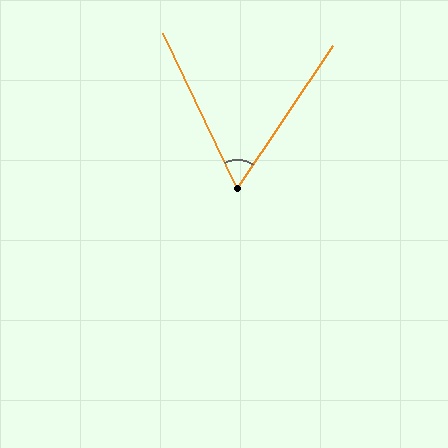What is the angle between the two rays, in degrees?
Approximately 59 degrees.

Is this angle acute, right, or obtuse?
It is acute.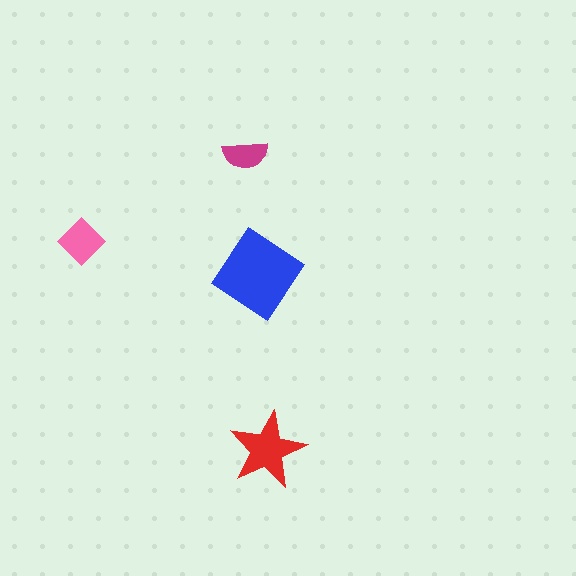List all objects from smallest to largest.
The magenta semicircle, the pink diamond, the red star, the blue diamond.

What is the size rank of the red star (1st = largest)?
2nd.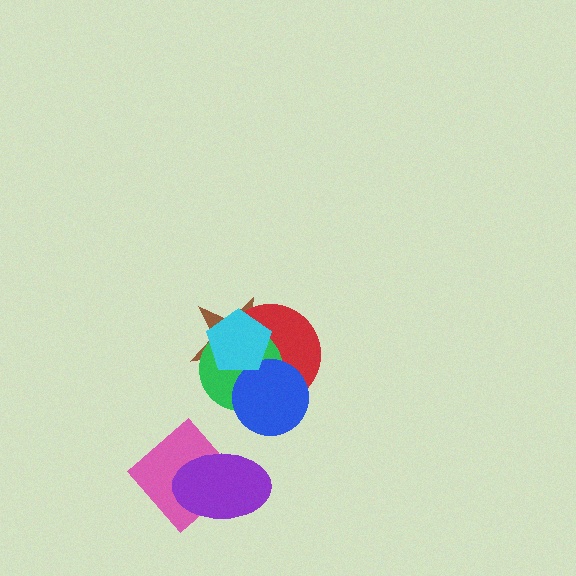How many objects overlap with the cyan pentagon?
4 objects overlap with the cyan pentagon.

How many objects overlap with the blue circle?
4 objects overlap with the blue circle.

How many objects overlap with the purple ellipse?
1 object overlaps with the purple ellipse.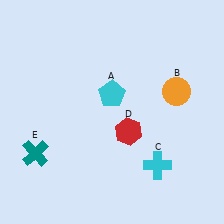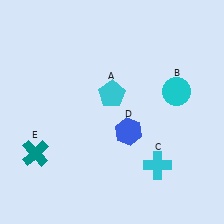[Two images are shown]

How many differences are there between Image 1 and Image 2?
There are 2 differences between the two images.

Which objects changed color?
B changed from orange to cyan. D changed from red to blue.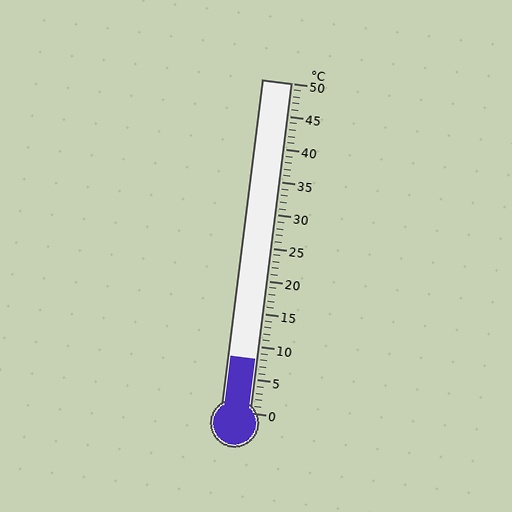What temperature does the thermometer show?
The thermometer shows approximately 8°C.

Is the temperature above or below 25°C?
The temperature is below 25°C.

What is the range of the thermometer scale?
The thermometer scale ranges from 0°C to 50°C.